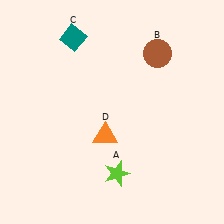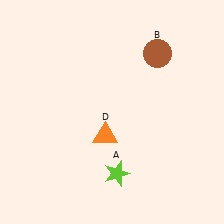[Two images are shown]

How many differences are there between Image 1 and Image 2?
There is 1 difference between the two images.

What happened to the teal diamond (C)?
The teal diamond (C) was removed in Image 2. It was in the top-left area of Image 1.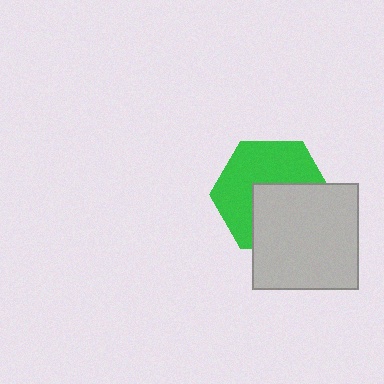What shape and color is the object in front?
The object in front is a light gray rectangle.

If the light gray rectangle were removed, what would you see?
You would see the complete green hexagon.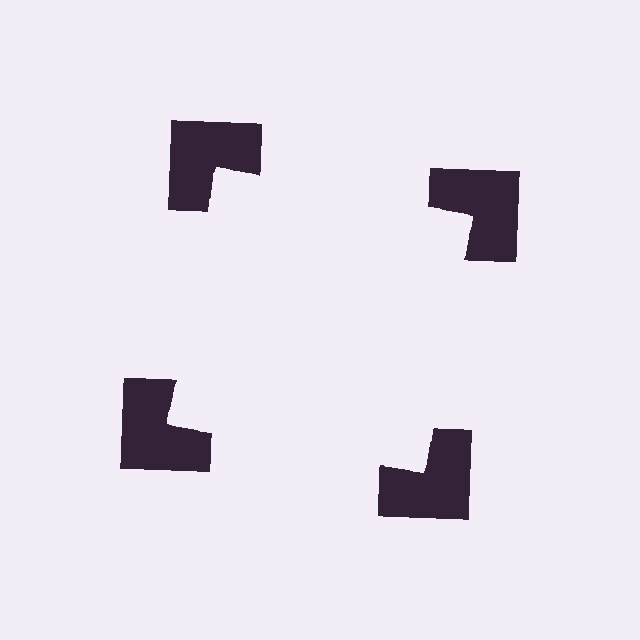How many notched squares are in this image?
There are 4 — one at each vertex of the illusory square.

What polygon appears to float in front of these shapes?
An illusory square — its edges are inferred from the aligned wedge cuts in the notched squares, not physically drawn.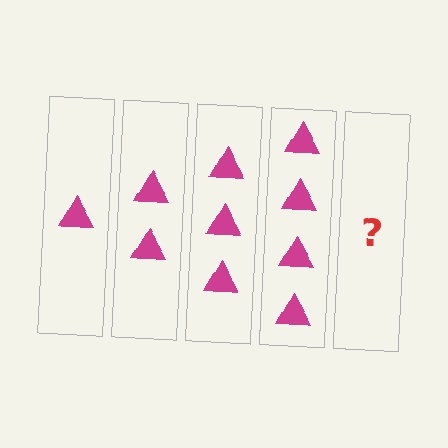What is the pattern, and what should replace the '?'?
The pattern is that each step adds one more triangle. The '?' should be 5 triangles.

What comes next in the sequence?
The next element should be 5 triangles.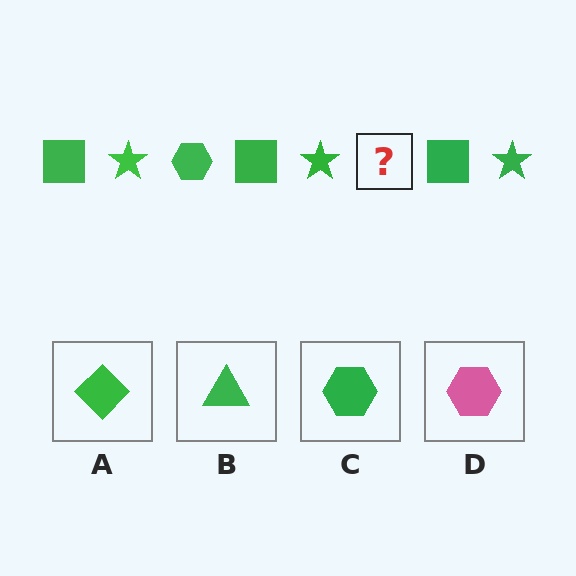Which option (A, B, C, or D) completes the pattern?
C.